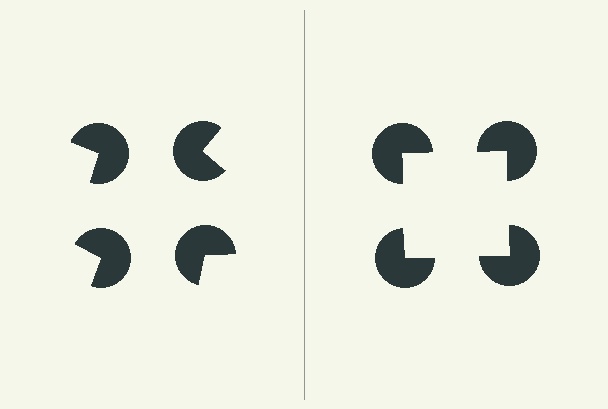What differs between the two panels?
The pac-man discs are positioned identically on both sides; only the wedge orientations differ. On the right they align to a square; on the left they are misaligned.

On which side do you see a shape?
An illusory square appears on the right side. On the left side the wedge cuts are rotated, so no coherent shape forms.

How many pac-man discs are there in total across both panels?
8 — 4 on each side.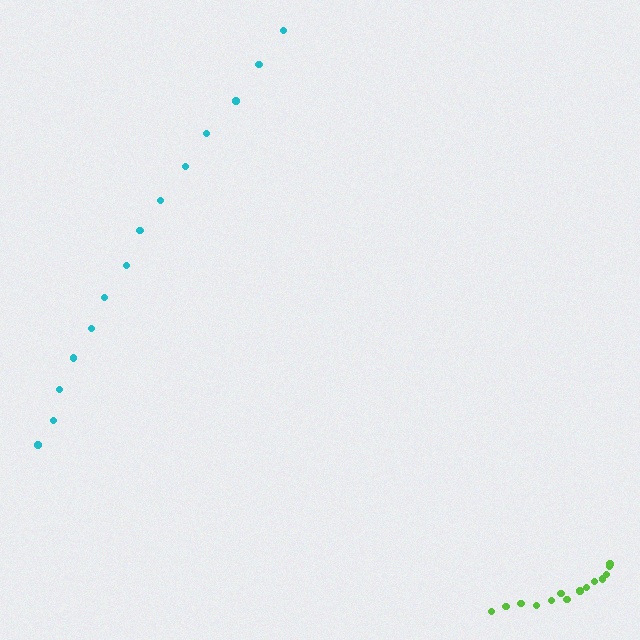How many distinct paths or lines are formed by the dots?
There are 2 distinct paths.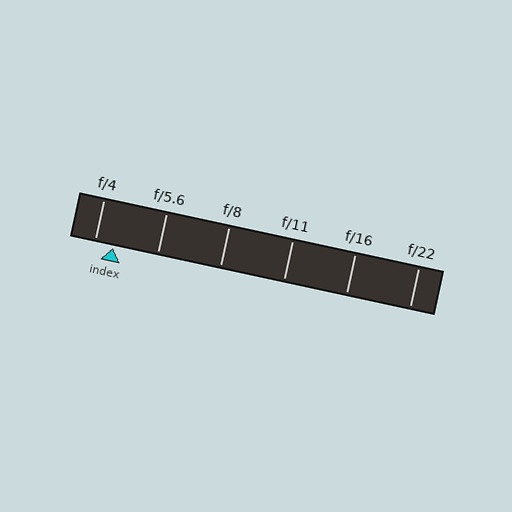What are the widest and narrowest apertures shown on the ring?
The widest aperture shown is f/4 and the narrowest is f/22.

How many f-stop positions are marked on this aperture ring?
There are 6 f-stop positions marked.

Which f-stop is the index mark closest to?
The index mark is closest to f/4.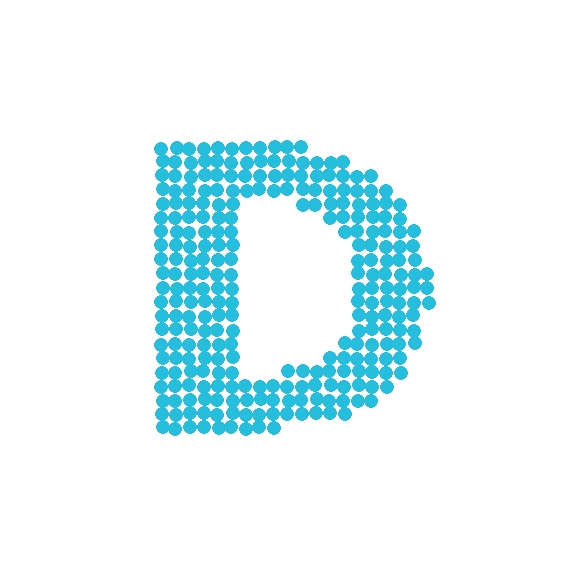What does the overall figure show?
The overall figure shows the letter D.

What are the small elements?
The small elements are circles.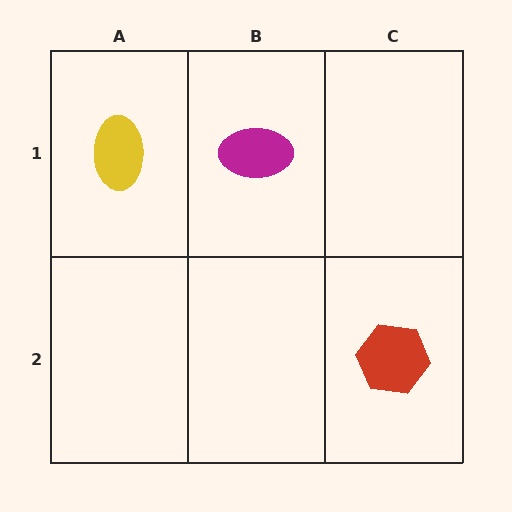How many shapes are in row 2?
1 shape.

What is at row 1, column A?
A yellow ellipse.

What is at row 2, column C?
A red hexagon.